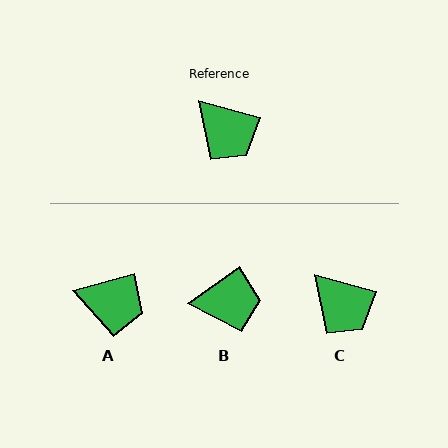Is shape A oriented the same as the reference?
No, it is off by about 31 degrees.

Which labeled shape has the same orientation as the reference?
C.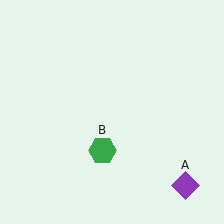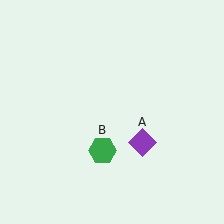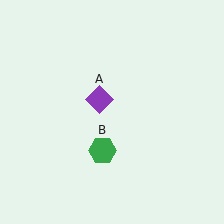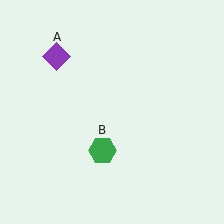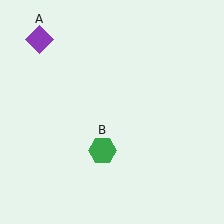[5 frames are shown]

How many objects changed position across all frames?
1 object changed position: purple diamond (object A).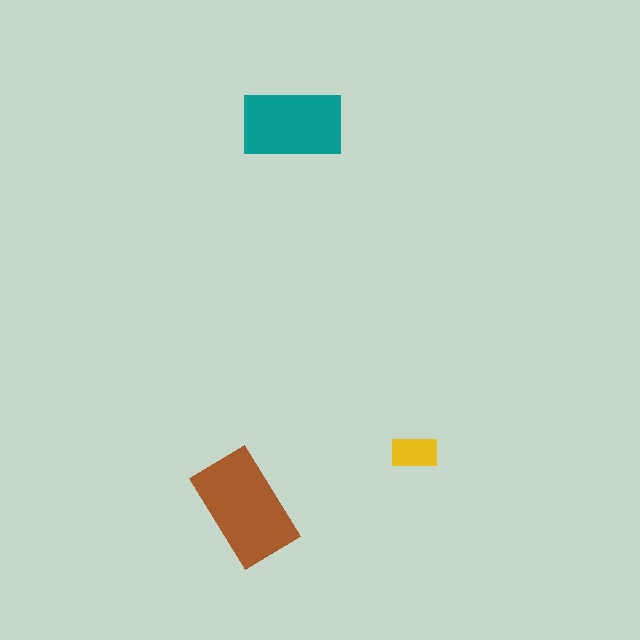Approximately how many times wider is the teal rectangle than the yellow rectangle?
About 2 times wider.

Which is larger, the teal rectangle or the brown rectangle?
The brown one.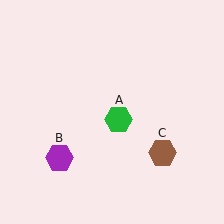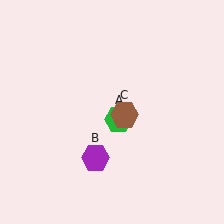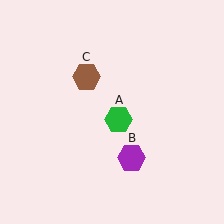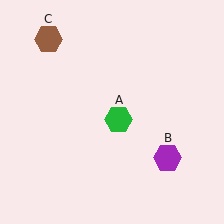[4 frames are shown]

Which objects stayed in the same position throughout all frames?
Green hexagon (object A) remained stationary.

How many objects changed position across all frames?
2 objects changed position: purple hexagon (object B), brown hexagon (object C).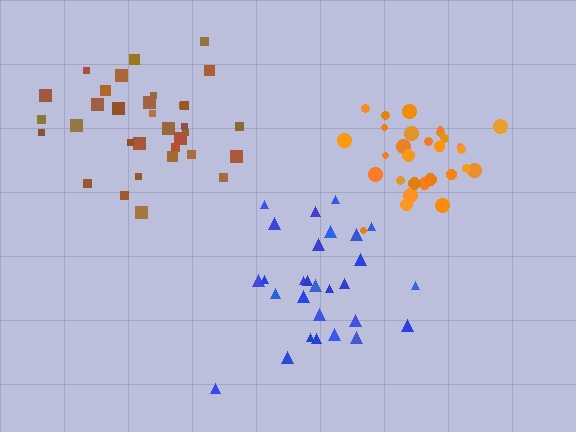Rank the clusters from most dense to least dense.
orange, brown, blue.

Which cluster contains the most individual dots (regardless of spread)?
Brown (34).